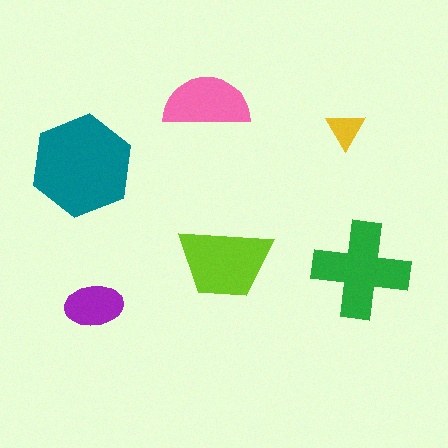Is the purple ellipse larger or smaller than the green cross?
Smaller.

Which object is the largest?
The teal hexagon.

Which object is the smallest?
The yellow triangle.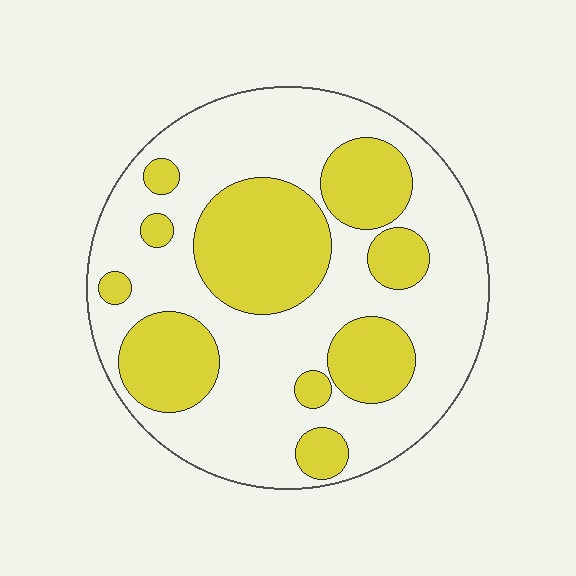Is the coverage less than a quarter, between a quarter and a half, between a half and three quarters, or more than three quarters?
Between a quarter and a half.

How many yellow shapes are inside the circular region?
10.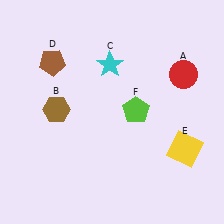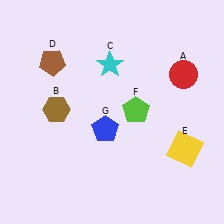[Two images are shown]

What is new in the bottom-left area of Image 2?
A blue pentagon (G) was added in the bottom-left area of Image 2.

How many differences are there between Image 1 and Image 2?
There is 1 difference between the two images.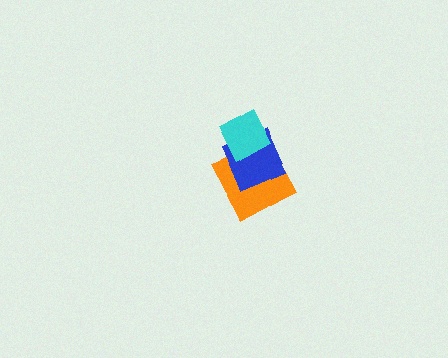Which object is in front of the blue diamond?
The cyan diamond is in front of the blue diamond.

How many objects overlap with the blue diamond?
2 objects overlap with the blue diamond.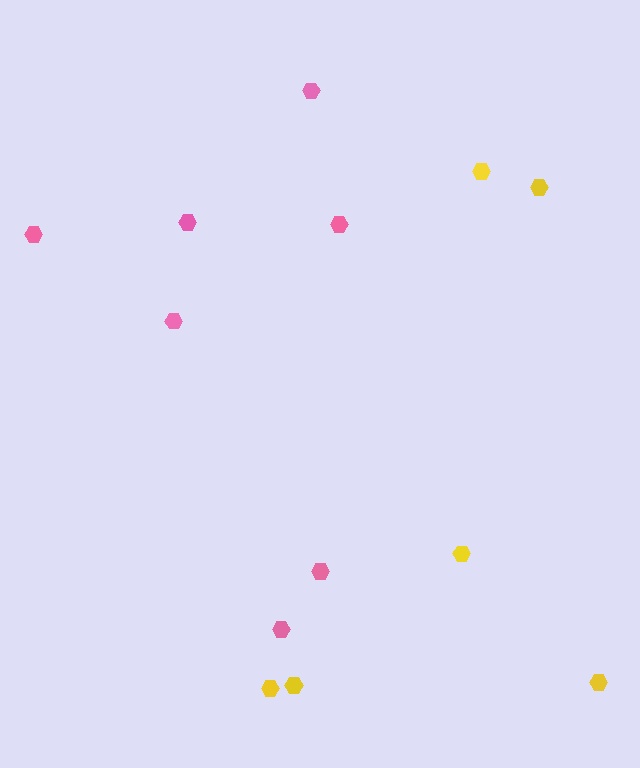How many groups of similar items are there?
There are 2 groups: one group of yellow hexagons (6) and one group of pink hexagons (7).